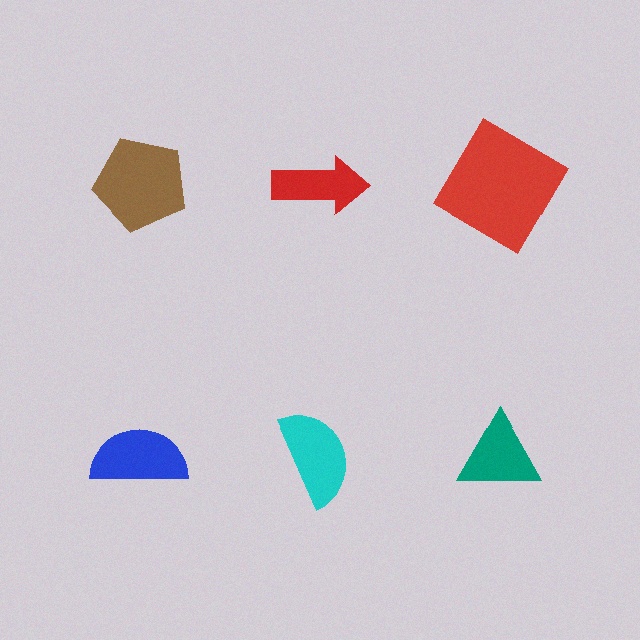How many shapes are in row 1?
3 shapes.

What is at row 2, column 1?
A blue semicircle.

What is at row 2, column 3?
A teal triangle.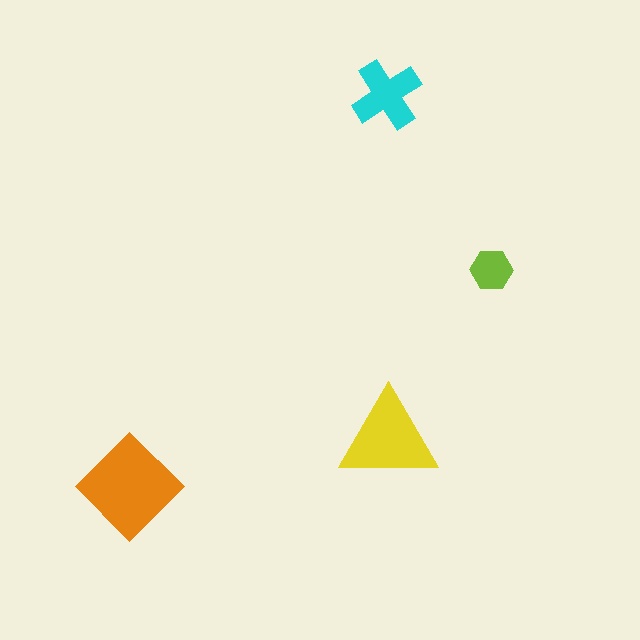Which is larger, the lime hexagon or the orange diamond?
The orange diamond.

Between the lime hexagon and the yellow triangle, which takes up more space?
The yellow triangle.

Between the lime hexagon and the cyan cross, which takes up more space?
The cyan cross.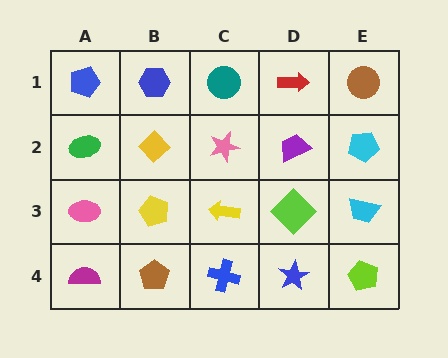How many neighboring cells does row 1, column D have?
3.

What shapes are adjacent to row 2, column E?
A brown circle (row 1, column E), a cyan trapezoid (row 3, column E), a purple trapezoid (row 2, column D).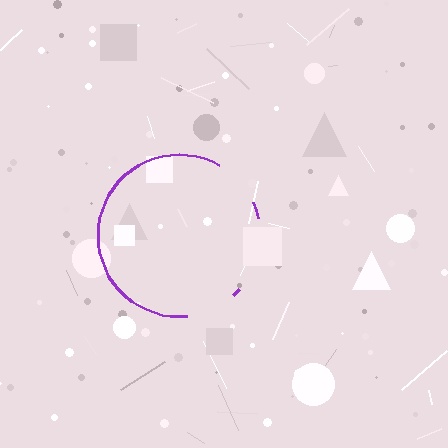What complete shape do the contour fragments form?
The contour fragments form a circle.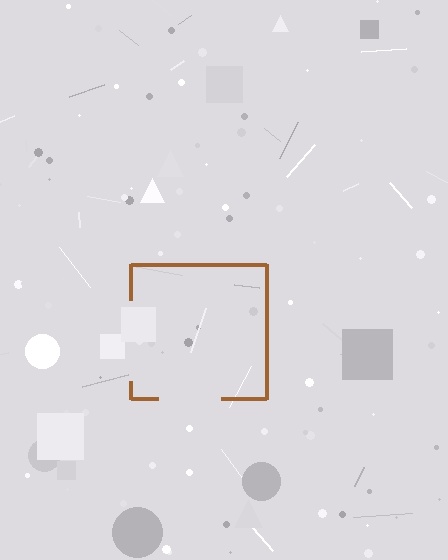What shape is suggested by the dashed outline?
The dashed outline suggests a square.